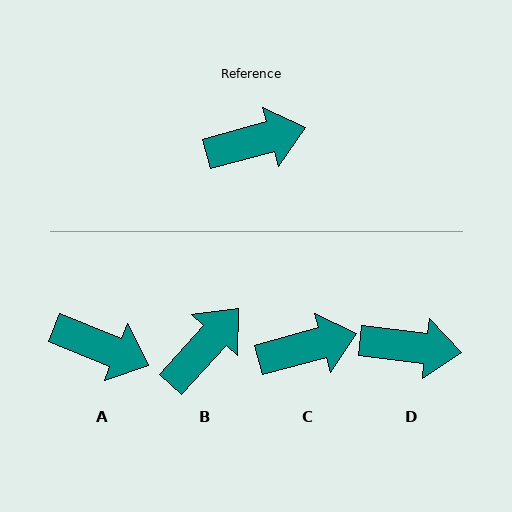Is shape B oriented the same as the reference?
No, it is off by about 33 degrees.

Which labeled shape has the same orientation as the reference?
C.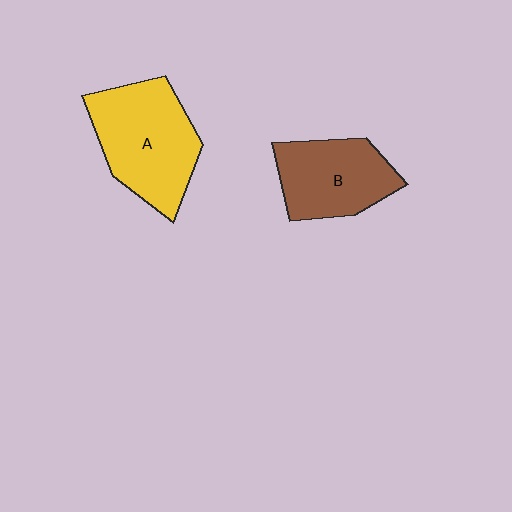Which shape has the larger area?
Shape A (yellow).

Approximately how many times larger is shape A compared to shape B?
Approximately 1.3 times.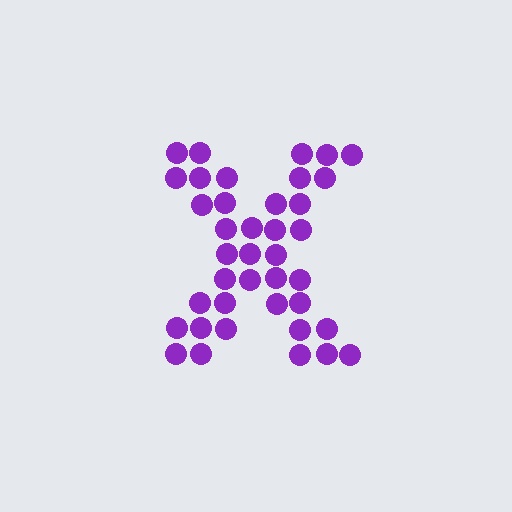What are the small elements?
The small elements are circles.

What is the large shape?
The large shape is the letter X.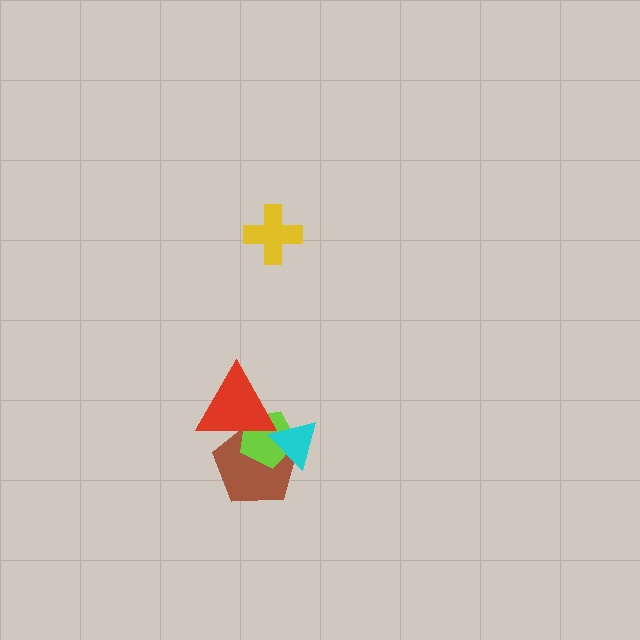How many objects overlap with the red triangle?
2 objects overlap with the red triangle.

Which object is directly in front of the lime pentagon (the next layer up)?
The red triangle is directly in front of the lime pentagon.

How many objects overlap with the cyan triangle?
2 objects overlap with the cyan triangle.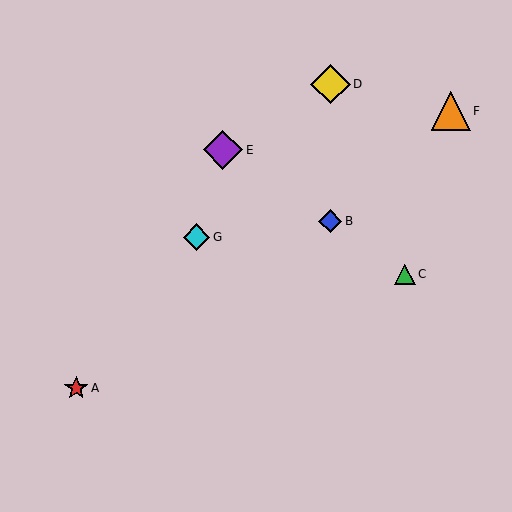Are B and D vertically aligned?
Yes, both are at x≈330.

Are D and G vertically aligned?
No, D is at x≈330 and G is at x≈196.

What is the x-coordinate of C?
Object C is at x≈405.